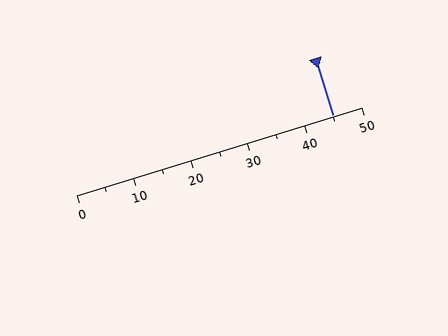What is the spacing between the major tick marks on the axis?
The major ticks are spaced 10 apart.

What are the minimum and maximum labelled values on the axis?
The axis runs from 0 to 50.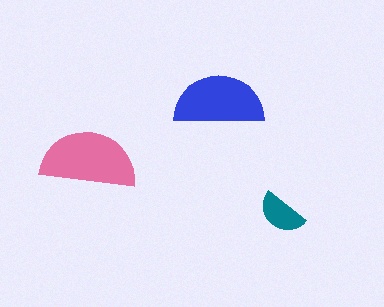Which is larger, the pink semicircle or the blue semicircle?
The pink one.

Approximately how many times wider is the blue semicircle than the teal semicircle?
About 2 times wider.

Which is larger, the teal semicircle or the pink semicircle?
The pink one.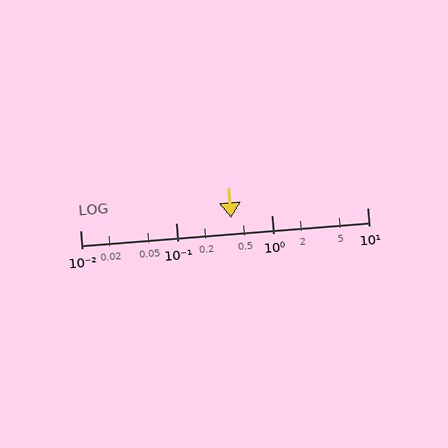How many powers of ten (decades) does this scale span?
The scale spans 3 decades, from 0.01 to 10.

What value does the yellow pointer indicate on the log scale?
The pointer indicates approximately 0.38.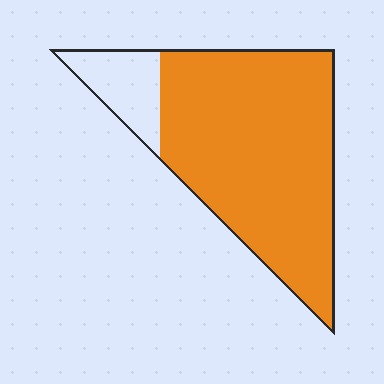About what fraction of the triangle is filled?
About five sixths (5/6).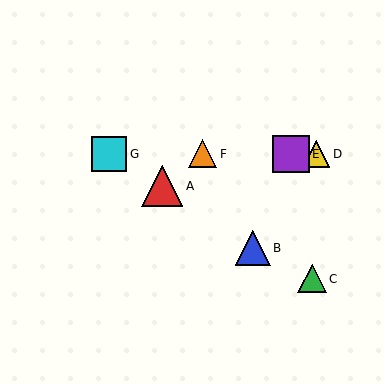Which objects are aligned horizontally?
Objects D, E, F, G are aligned horizontally.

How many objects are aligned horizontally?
4 objects (D, E, F, G) are aligned horizontally.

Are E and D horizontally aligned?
Yes, both are at y≈154.